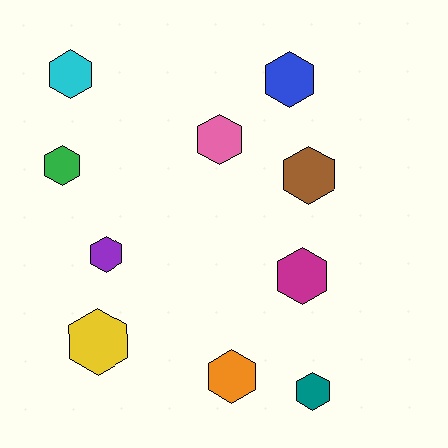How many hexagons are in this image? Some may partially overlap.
There are 10 hexagons.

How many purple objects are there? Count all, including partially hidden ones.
There is 1 purple object.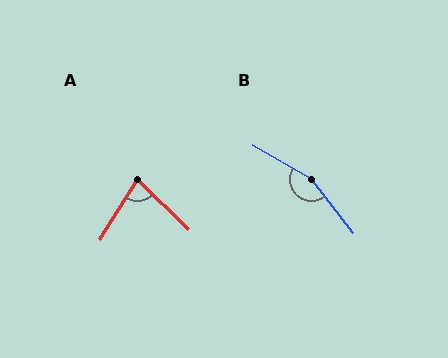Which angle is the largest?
B, at approximately 158 degrees.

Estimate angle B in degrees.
Approximately 158 degrees.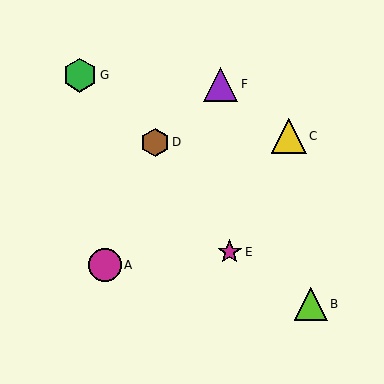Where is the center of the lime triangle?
The center of the lime triangle is at (311, 304).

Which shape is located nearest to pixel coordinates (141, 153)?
The brown hexagon (labeled D) at (155, 142) is nearest to that location.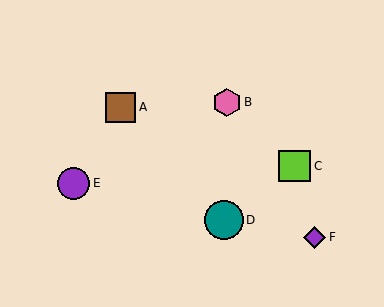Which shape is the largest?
The teal circle (labeled D) is the largest.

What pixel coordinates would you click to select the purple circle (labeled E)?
Click at (74, 183) to select the purple circle E.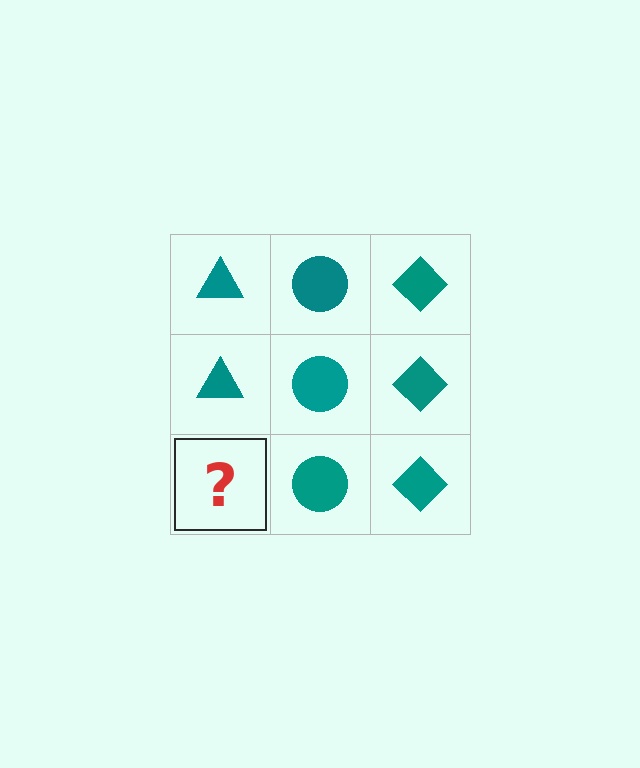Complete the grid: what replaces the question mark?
The question mark should be replaced with a teal triangle.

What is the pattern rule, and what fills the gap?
The rule is that each column has a consistent shape. The gap should be filled with a teal triangle.